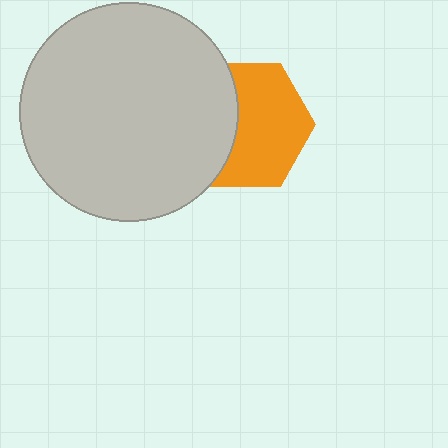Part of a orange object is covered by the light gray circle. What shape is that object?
It is a hexagon.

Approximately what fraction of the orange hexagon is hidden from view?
Roughly 38% of the orange hexagon is hidden behind the light gray circle.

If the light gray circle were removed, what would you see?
You would see the complete orange hexagon.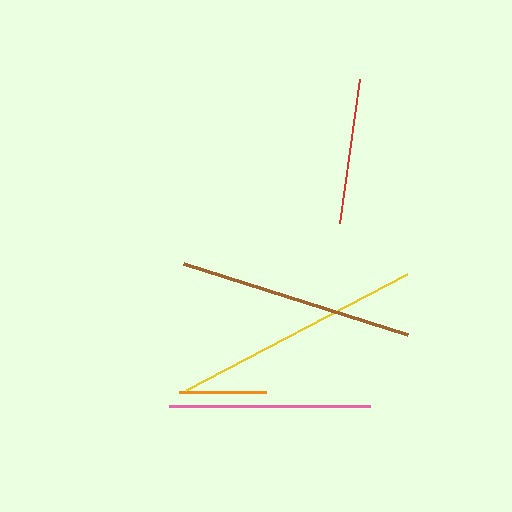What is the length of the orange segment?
The orange segment is approximately 87 pixels long.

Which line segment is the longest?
The yellow line is the longest at approximately 249 pixels.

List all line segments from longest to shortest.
From longest to shortest: yellow, brown, pink, red, orange.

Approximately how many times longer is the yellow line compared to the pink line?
The yellow line is approximately 1.2 times the length of the pink line.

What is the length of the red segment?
The red segment is approximately 146 pixels long.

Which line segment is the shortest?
The orange line is the shortest at approximately 87 pixels.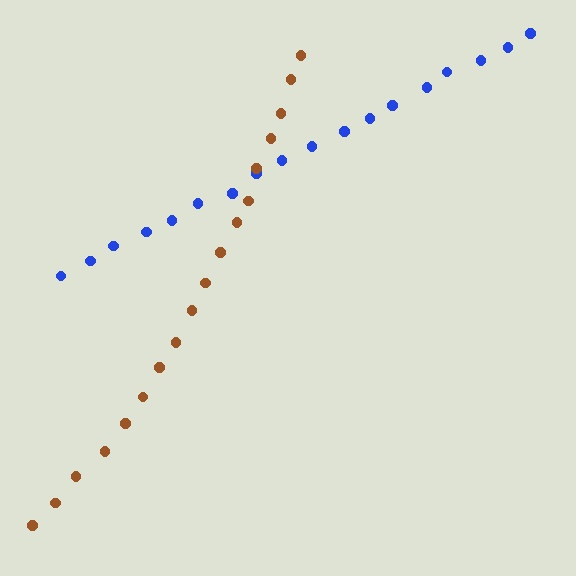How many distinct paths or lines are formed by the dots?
There are 2 distinct paths.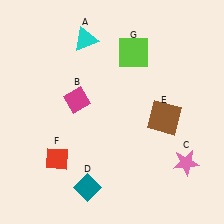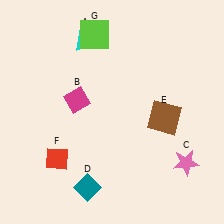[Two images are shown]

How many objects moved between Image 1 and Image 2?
1 object moved between the two images.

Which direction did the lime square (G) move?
The lime square (G) moved left.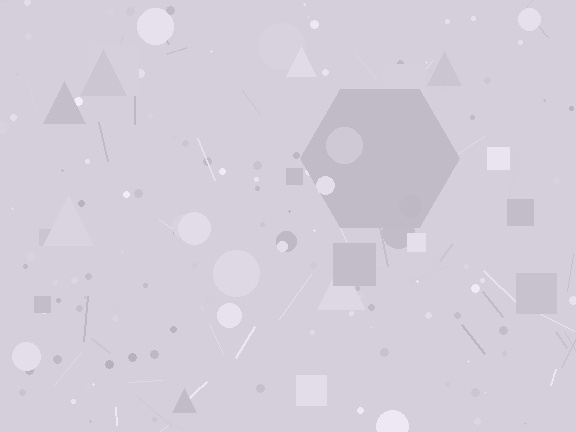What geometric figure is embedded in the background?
A hexagon is embedded in the background.